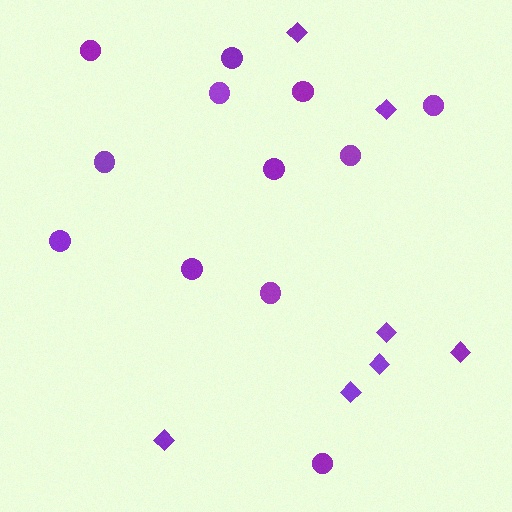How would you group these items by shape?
There are 2 groups: one group of circles (12) and one group of diamonds (7).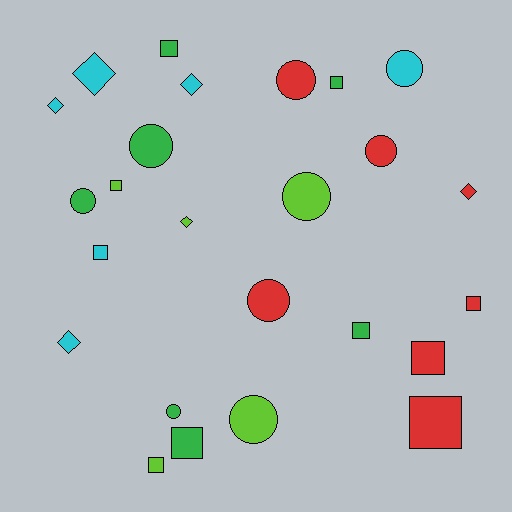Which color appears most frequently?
Red, with 7 objects.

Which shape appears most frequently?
Square, with 10 objects.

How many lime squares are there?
There are 2 lime squares.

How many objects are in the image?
There are 25 objects.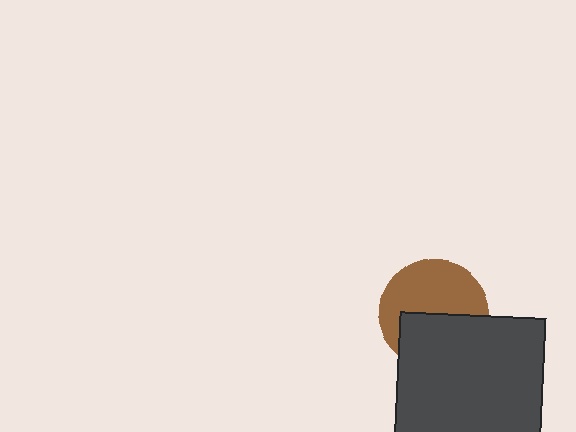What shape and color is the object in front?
The object in front is a dark gray square.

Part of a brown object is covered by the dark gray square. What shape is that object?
It is a circle.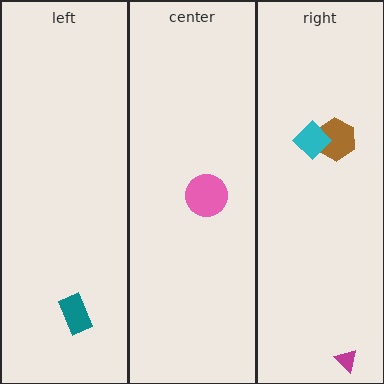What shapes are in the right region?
The magenta triangle, the brown hexagon, the cyan diamond.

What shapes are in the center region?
The pink circle.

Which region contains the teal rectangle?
The left region.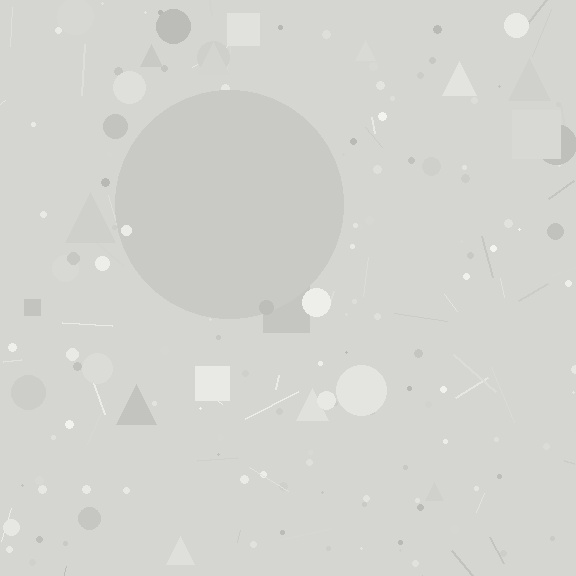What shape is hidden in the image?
A circle is hidden in the image.